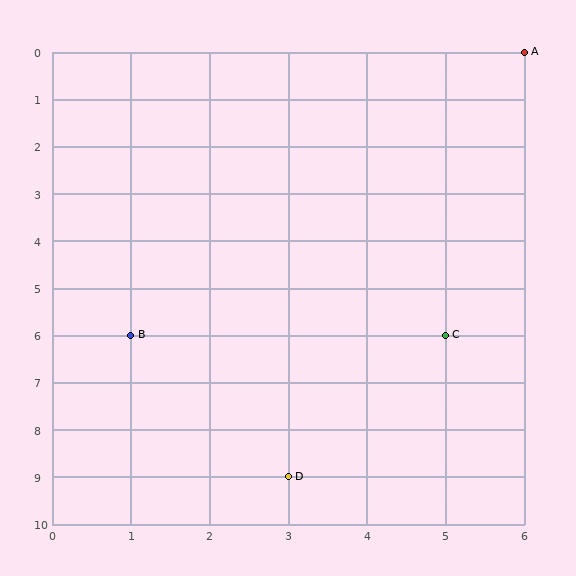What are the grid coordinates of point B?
Point B is at grid coordinates (1, 6).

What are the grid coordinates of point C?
Point C is at grid coordinates (5, 6).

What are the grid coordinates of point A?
Point A is at grid coordinates (6, 0).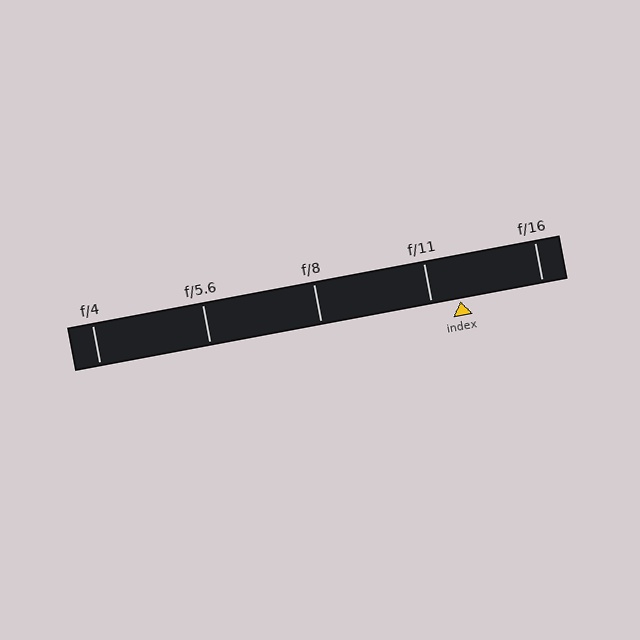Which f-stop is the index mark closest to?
The index mark is closest to f/11.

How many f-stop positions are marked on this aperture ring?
There are 5 f-stop positions marked.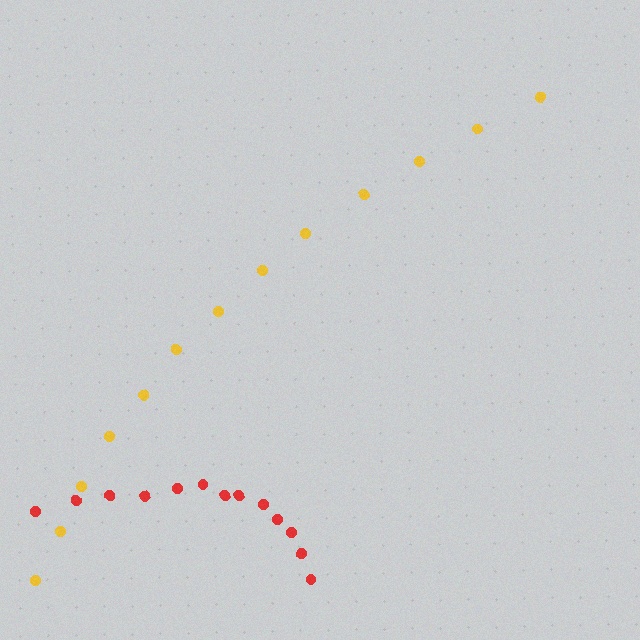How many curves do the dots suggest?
There are 2 distinct paths.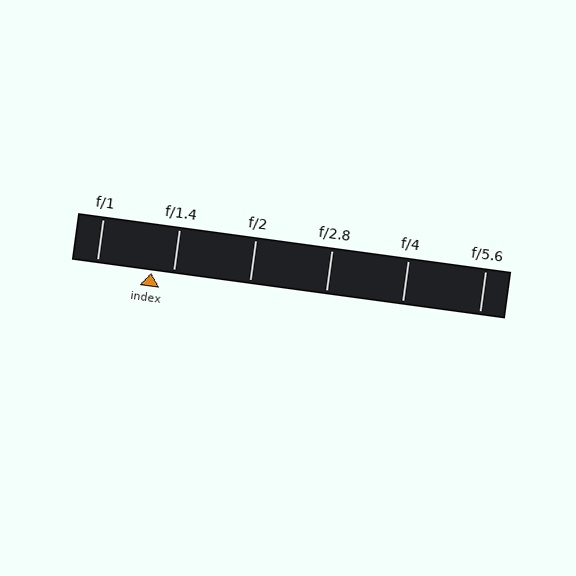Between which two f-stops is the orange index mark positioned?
The index mark is between f/1 and f/1.4.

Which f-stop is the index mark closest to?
The index mark is closest to f/1.4.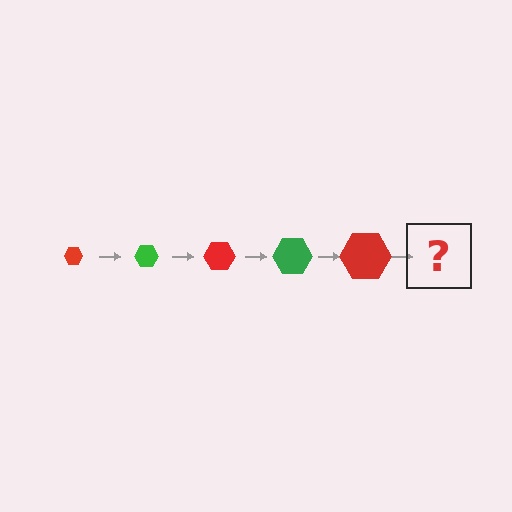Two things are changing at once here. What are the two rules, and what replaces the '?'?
The two rules are that the hexagon grows larger each step and the color cycles through red and green. The '?' should be a green hexagon, larger than the previous one.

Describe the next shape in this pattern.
It should be a green hexagon, larger than the previous one.